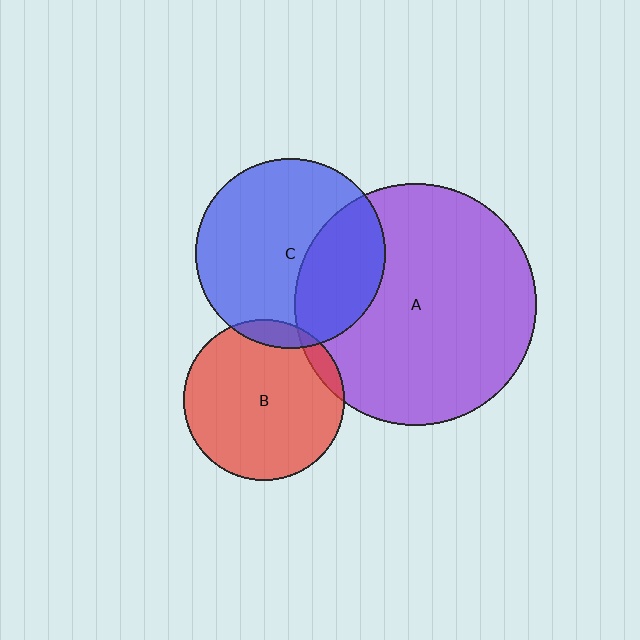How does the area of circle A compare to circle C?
Approximately 1.6 times.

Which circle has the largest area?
Circle A (purple).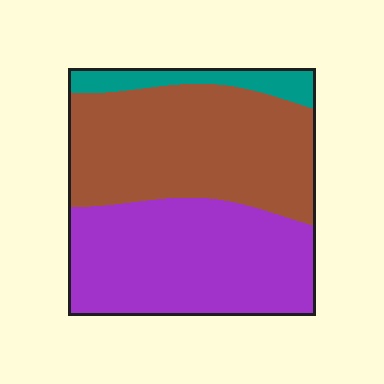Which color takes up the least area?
Teal, at roughly 10%.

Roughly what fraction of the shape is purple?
Purple takes up between a third and a half of the shape.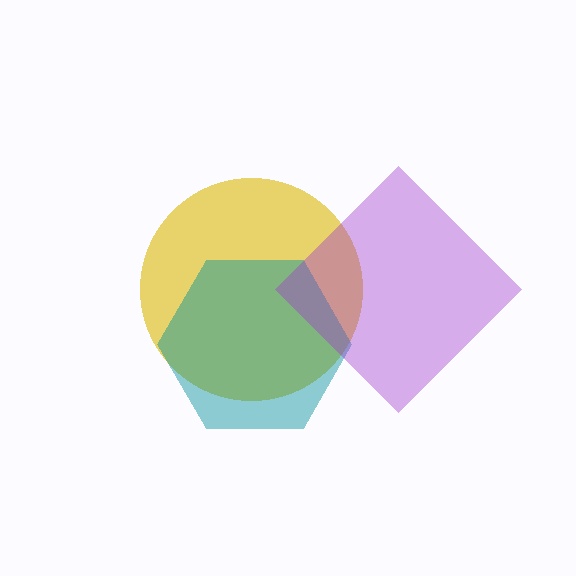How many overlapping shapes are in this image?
There are 3 overlapping shapes in the image.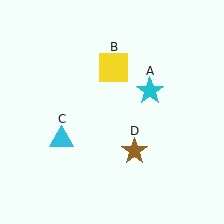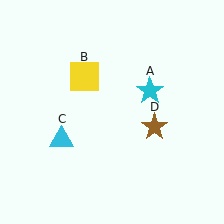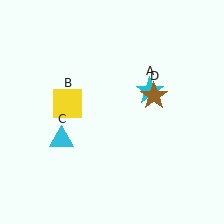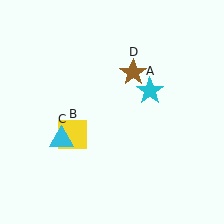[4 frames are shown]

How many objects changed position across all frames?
2 objects changed position: yellow square (object B), brown star (object D).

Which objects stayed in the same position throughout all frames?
Cyan star (object A) and cyan triangle (object C) remained stationary.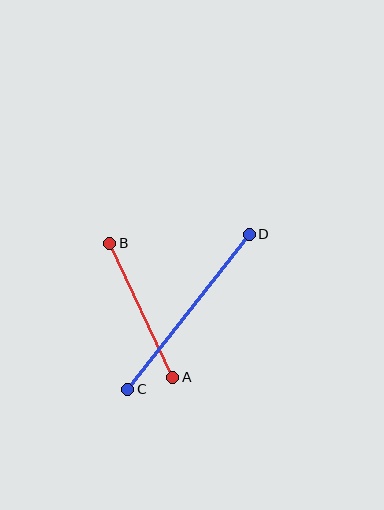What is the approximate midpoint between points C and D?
The midpoint is at approximately (189, 312) pixels.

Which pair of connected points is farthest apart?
Points C and D are farthest apart.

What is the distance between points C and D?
The distance is approximately 197 pixels.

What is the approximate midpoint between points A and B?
The midpoint is at approximately (141, 310) pixels.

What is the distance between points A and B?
The distance is approximately 148 pixels.